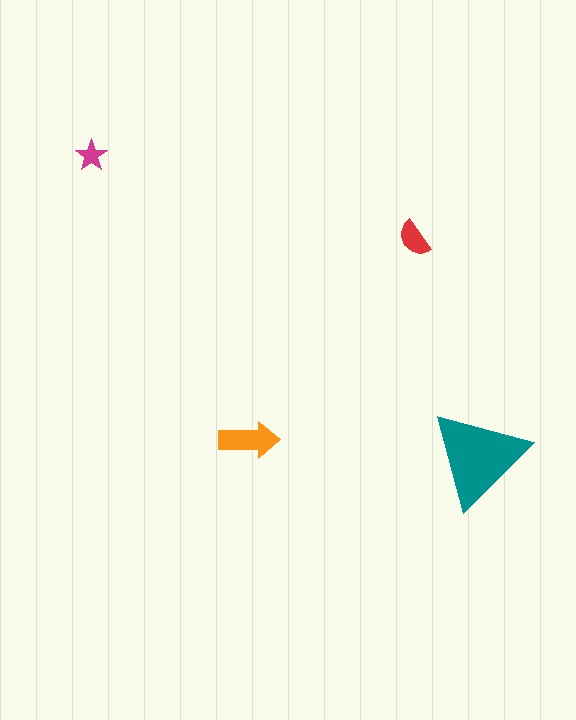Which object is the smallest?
The magenta star.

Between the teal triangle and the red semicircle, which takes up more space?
The teal triangle.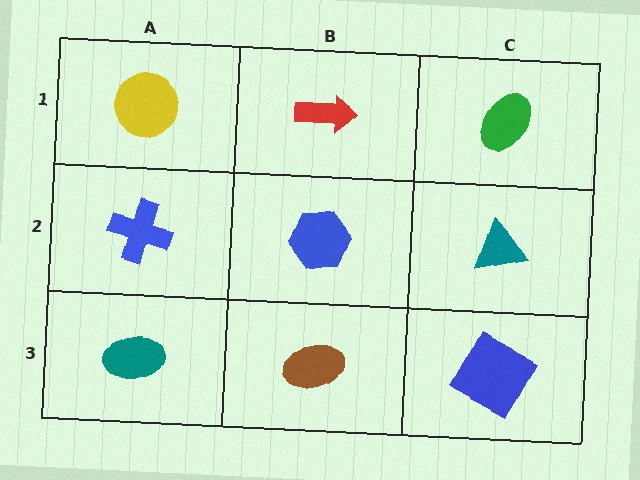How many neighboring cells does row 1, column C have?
2.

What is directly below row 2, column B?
A brown ellipse.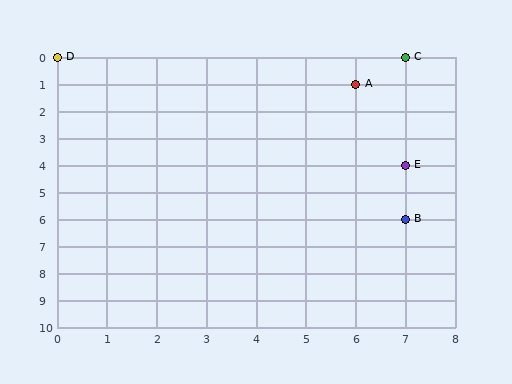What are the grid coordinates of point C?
Point C is at grid coordinates (7, 0).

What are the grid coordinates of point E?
Point E is at grid coordinates (7, 4).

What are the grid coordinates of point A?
Point A is at grid coordinates (6, 1).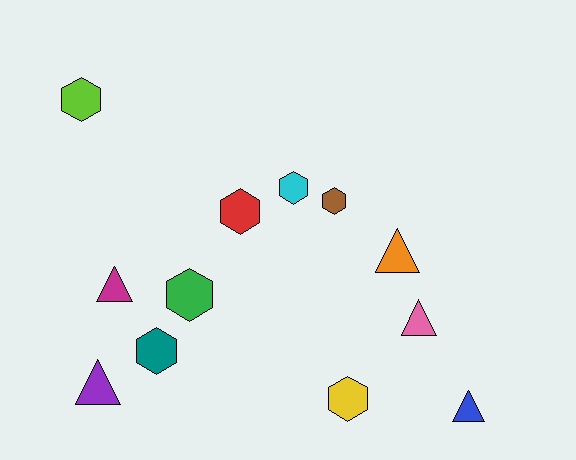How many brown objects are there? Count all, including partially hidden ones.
There is 1 brown object.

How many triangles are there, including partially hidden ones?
There are 5 triangles.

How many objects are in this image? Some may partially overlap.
There are 12 objects.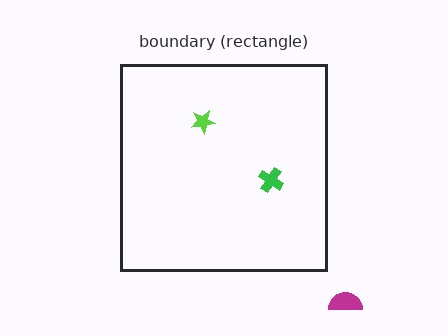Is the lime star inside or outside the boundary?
Inside.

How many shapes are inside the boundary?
2 inside, 1 outside.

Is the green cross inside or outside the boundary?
Inside.